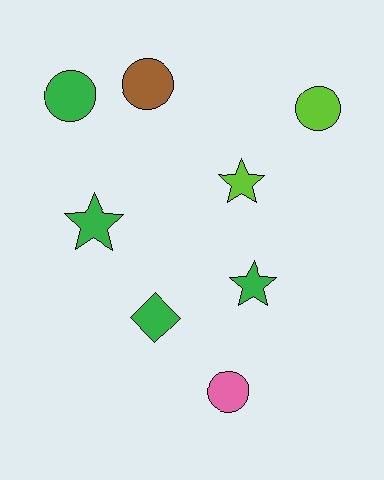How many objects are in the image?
There are 8 objects.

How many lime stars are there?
There is 1 lime star.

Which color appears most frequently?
Green, with 4 objects.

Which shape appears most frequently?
Circle, with 4 objects.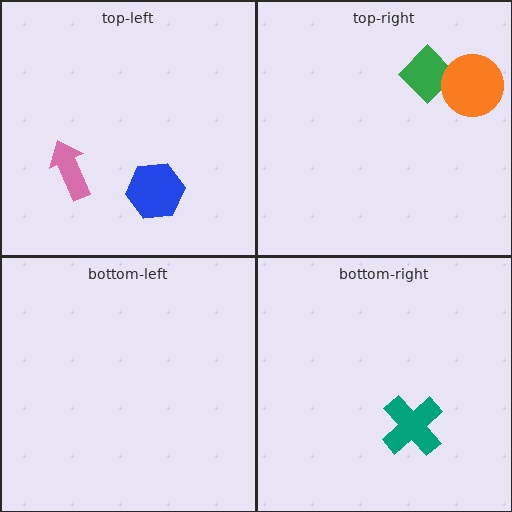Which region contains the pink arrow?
The top-left region.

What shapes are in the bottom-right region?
The teal cross.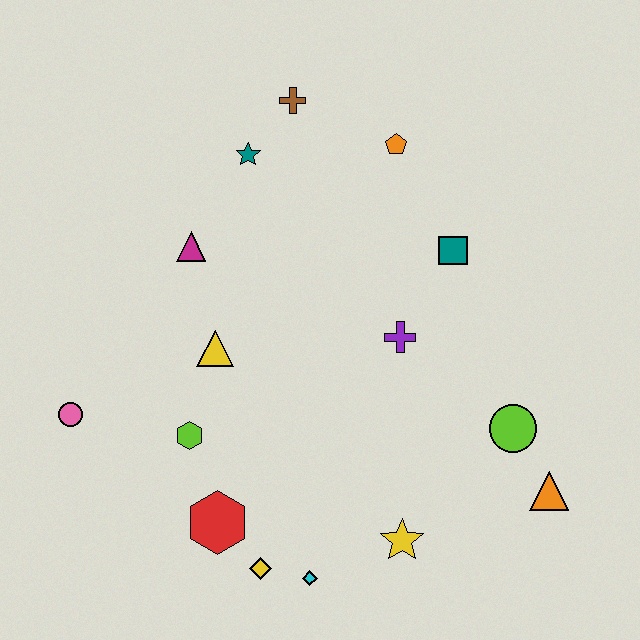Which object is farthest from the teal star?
The orange triangle is farthest from the teal star.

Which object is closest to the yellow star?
The cyan diamond is closest to the yellow star.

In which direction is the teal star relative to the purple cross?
The teal star is above the purple cross.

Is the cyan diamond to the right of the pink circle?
Yes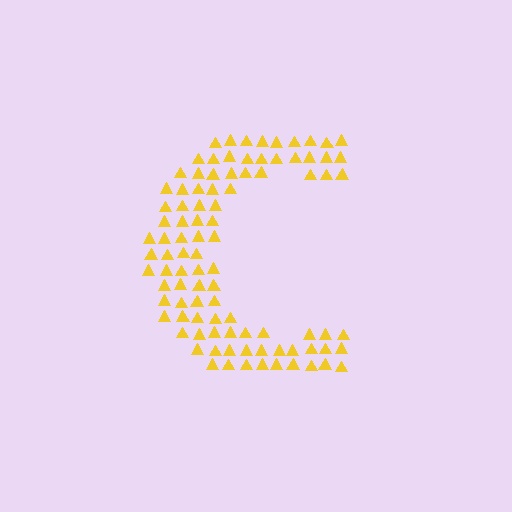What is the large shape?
The large shape is the letter C.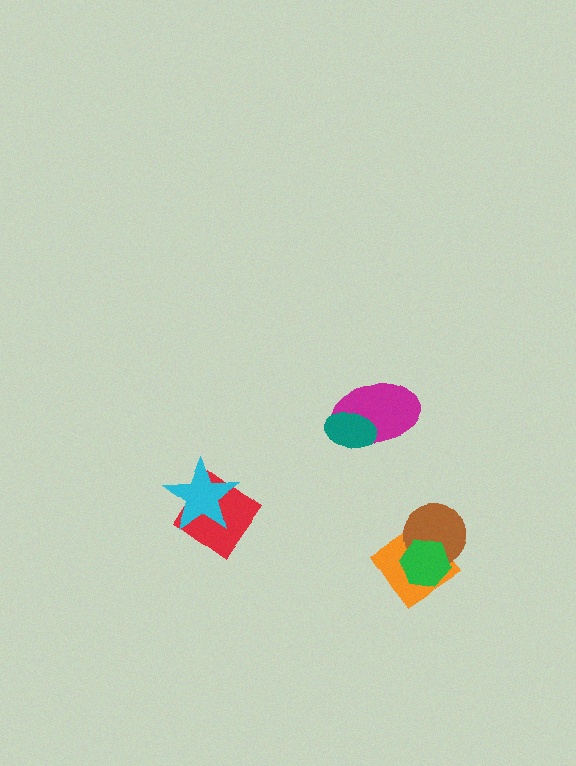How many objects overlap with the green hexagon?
2 objects overlap with the green hexagon.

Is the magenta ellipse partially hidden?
Yes, it is partially covered by another shape.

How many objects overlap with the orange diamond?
2 objects overlap with the orange diamond.